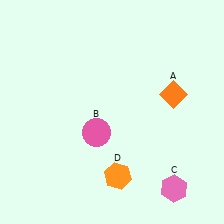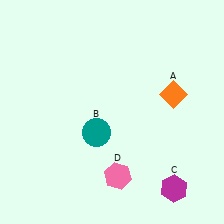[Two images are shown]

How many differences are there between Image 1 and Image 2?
There are 3 differences between the two images.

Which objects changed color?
B changed from pink to teal. C changed from pink to magenta. D changed from orange to pink.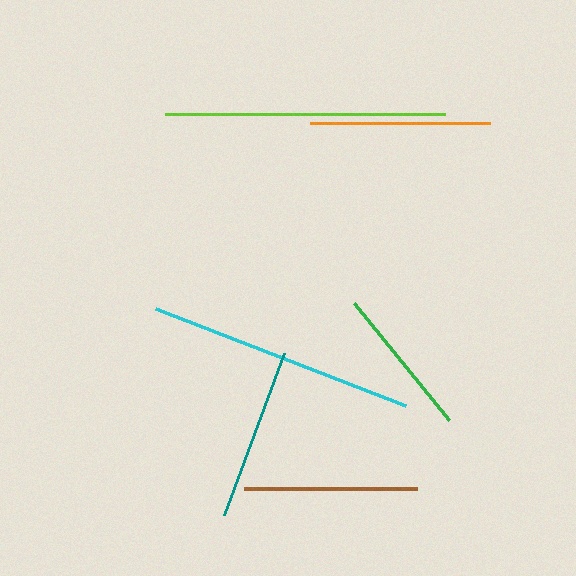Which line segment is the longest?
The lime line is the longest at approximately 280 pixels.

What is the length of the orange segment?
The orange segment is approximately 180 pixels long.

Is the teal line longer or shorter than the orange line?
The orange line is longer than the teal line.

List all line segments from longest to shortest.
From longest to shortest: lime, cyan, orange, teal, brown, green.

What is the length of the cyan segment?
The cyan segment is approximately 268 pixels long.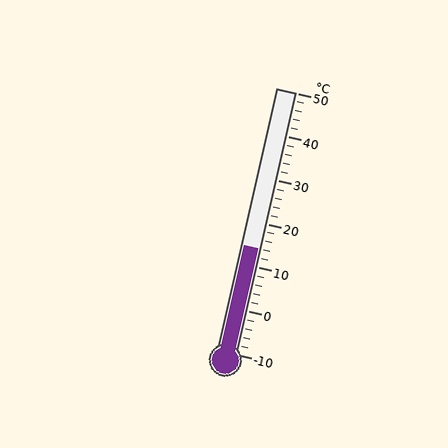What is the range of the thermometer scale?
The thermometer scale ranges from -10°C to 50°C.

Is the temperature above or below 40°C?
The temperature is below 40°C.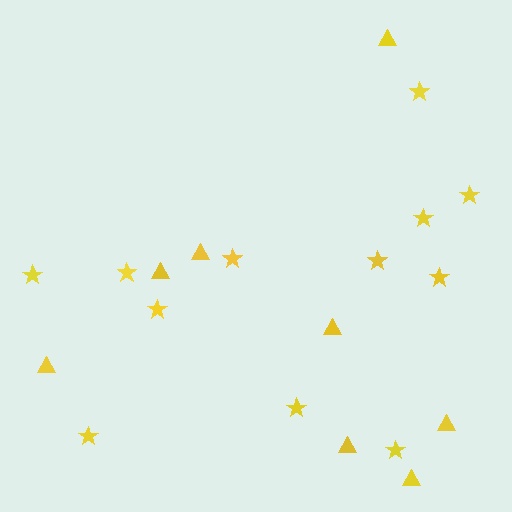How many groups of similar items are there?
There are 2 groups: one group of stars (12) and one group of triangles (8).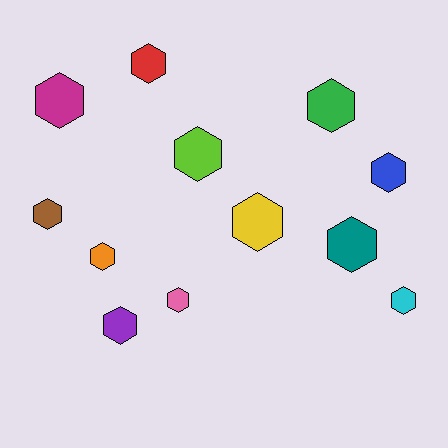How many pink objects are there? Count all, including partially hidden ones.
There is 1 pink object.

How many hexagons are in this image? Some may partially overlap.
There are 12 hexagons.